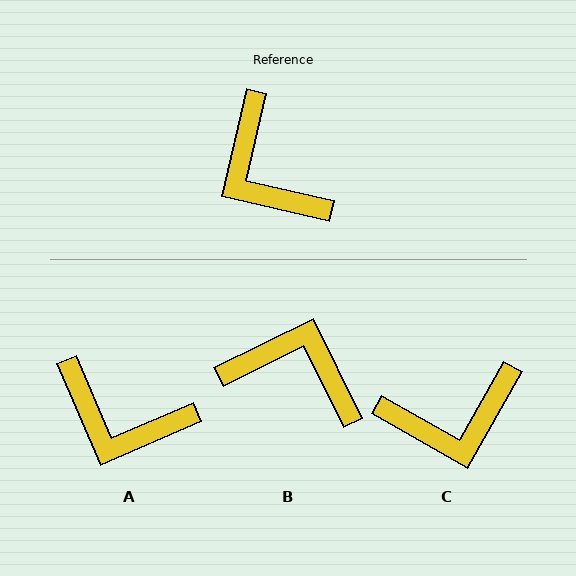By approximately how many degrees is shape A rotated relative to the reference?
Approximately 36 degrees counter-clockwise.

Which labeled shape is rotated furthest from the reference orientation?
B, about 141 degrees away.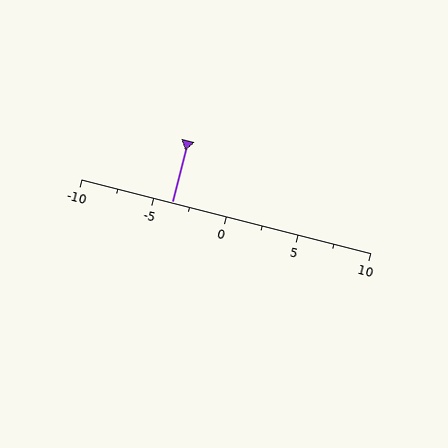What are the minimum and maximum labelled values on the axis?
The axis runs from -10 to 10.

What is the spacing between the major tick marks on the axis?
The major ticks are spaced 5 apart.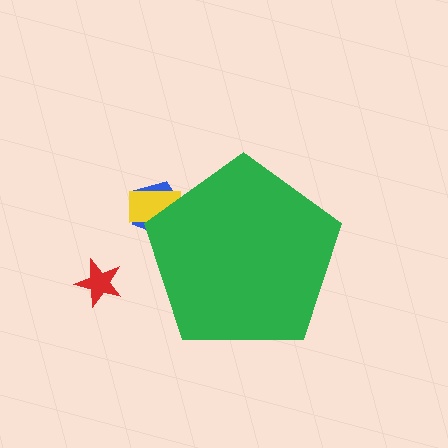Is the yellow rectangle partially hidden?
Yes, the yellow rectangle is partially hidden behind the green pentagon.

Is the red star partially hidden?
No, the red star is fully visible.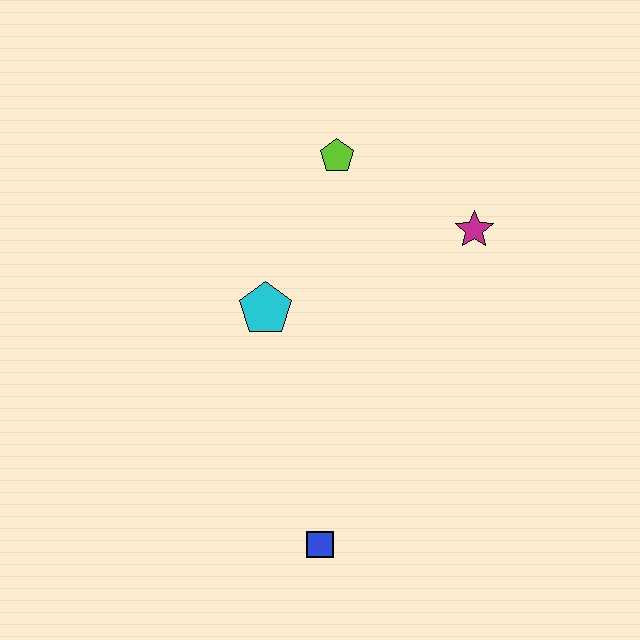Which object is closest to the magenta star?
The lime pentagon is closest to the magenta star.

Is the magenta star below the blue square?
No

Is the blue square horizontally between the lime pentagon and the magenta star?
No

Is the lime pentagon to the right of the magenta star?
No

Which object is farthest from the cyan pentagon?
The blue square is farthest from the cyan pentagon.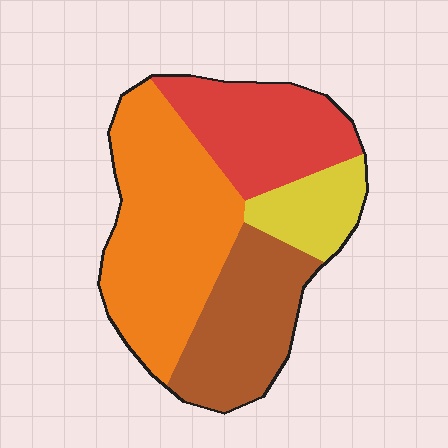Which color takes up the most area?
Orange, at roughly 40%.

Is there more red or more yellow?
Red.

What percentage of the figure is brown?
Brown takes up about one quarter (1/4) of the figure.